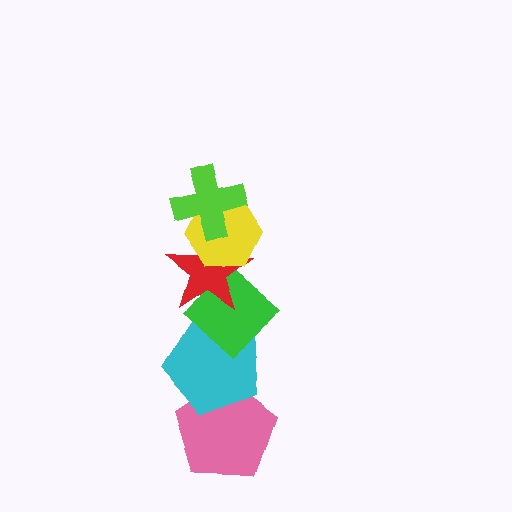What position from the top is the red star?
The red star is 3rd from the top.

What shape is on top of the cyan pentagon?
The green diamond is on top of the cyan pentagon.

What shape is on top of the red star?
The yellow hexagon is on top of the red star.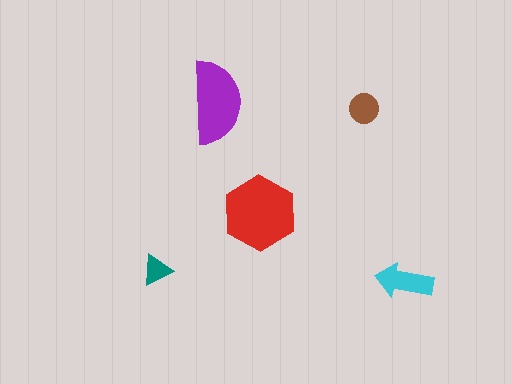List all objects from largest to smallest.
The red hexagon, the purple semicircle, the cyan arrow, the brown circle, the teal triangle.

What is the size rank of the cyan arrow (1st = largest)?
3rd.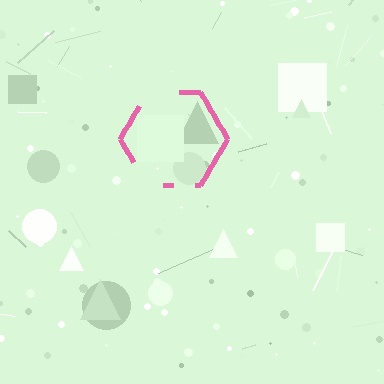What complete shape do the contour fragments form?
The contour fragments form a hexagon.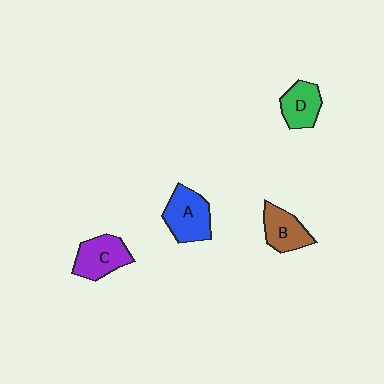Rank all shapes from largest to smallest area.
From largest to smallest: A (blue), C (purple), B (brown), D (green).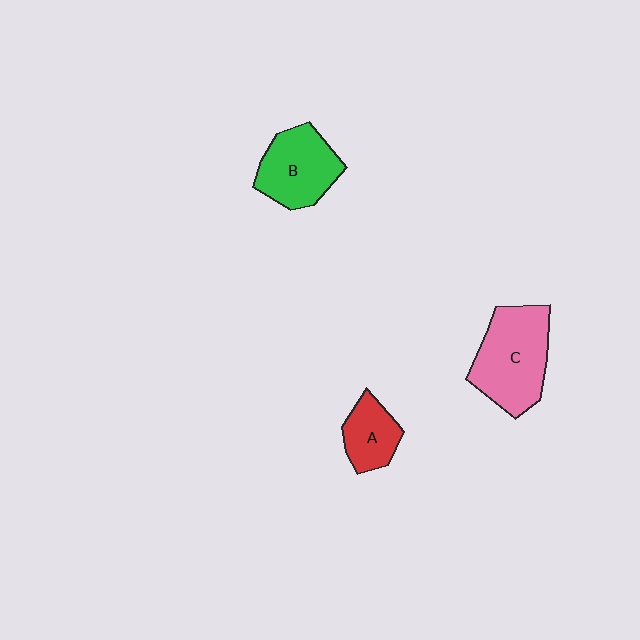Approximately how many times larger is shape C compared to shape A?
Approximately 2.0 times.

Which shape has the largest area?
Shape C (pink).